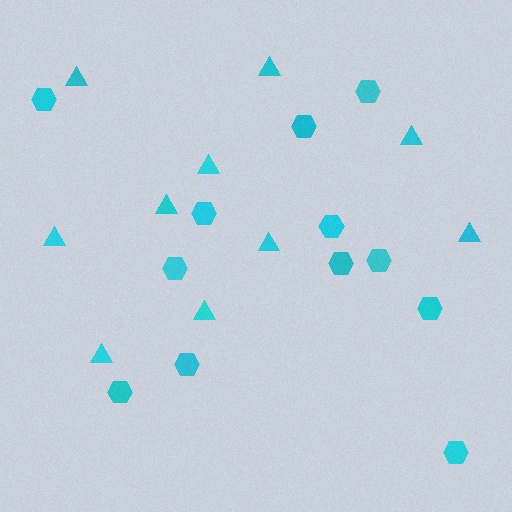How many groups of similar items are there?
There are 2 groups: one group of triangles (10) and one group of hexagons (12).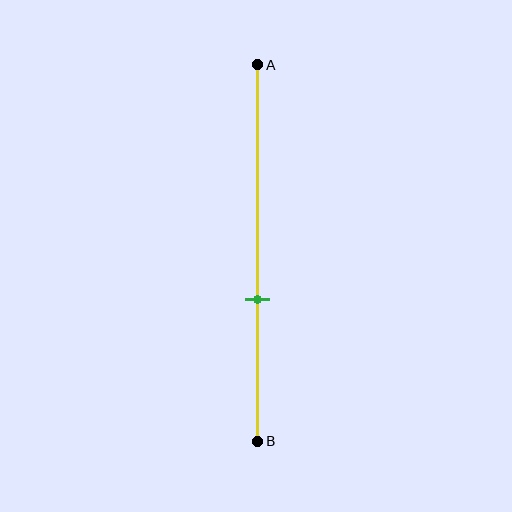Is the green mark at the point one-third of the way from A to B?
No, the mark is at about 60% from A, not at the 33% one-third point.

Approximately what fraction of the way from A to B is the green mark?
The green mark is approximately 60% of the way from A to B.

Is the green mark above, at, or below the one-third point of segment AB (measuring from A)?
The green mark is below the one-third point of segment AB.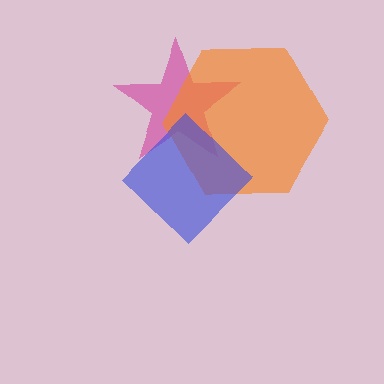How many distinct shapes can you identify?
There are 3 distinct shapes: a magenta star, an orange hexagon, a blue diamond.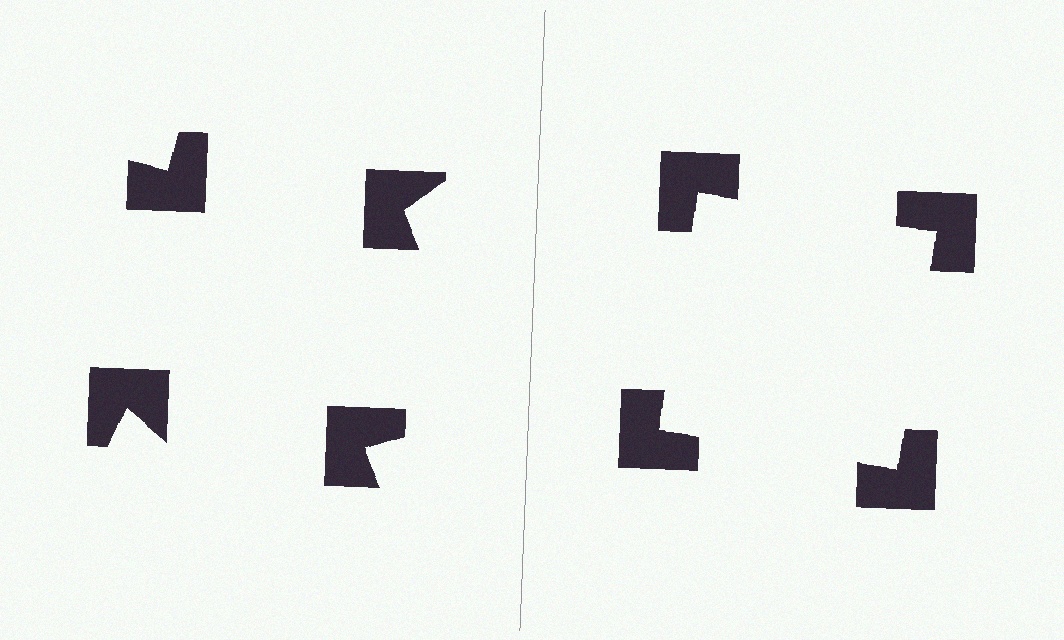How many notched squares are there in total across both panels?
8 — 4 on each side.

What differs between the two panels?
The notched squares are positioned identically on both sides; only the wedge orientations differ. On the right they align to a square; on the left they are misaligned.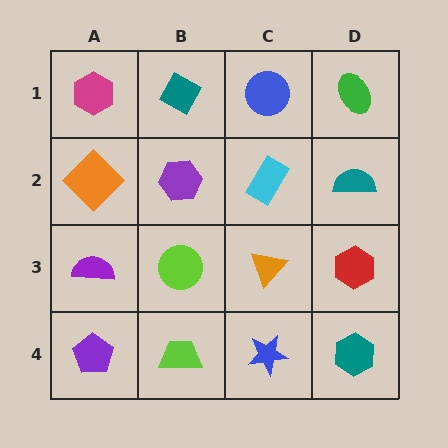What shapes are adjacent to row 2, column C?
A blue circle (row 1, column C), an orange triangle (row 3, column C), a purple hexagon (row 2, column B), a teal semicircle (row 2, column D).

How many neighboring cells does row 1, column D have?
2.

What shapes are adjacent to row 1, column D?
A teal semicircle (row 2, column D), a blue circle (row 1, column C).